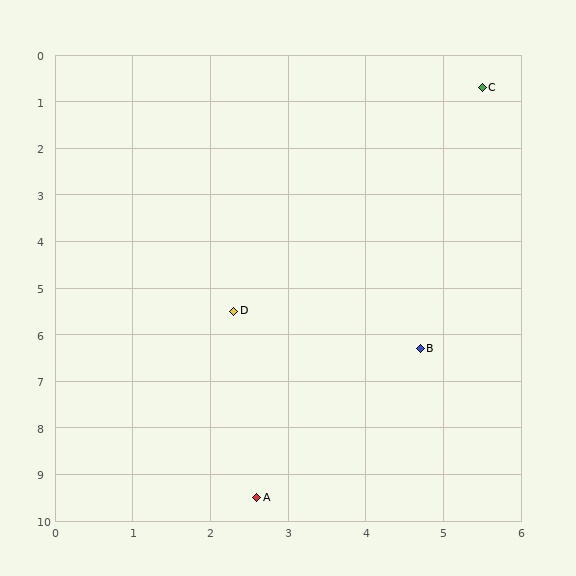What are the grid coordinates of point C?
Point C is at approximately (5.5, 0.7).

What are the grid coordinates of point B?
Point B is at approximately (4.7, 6.3).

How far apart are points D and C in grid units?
Points D and C are about 5.8 grid units apart.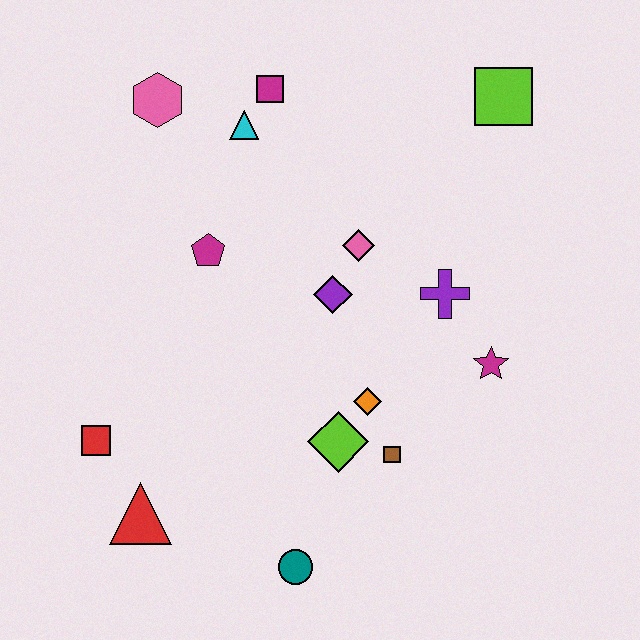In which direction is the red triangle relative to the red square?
The red triangle is below the red square.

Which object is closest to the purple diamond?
The pink diamond is closest to the purple diamond.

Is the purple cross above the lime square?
No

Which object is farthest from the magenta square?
The teal circle is farthest from the magenta square.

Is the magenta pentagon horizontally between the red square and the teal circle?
Yes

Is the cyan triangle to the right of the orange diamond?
No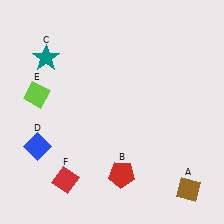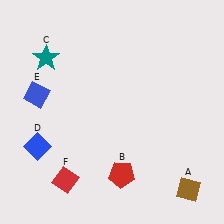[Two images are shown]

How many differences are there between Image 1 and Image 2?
There is 1 difference between the two images.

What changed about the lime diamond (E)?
In Image 1, E is lime. In Image 2, it changed to blue.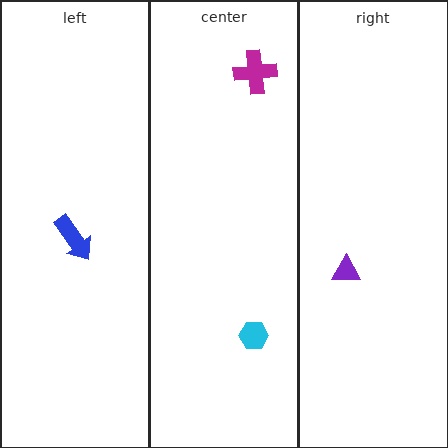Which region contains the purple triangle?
The right region.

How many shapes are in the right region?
1.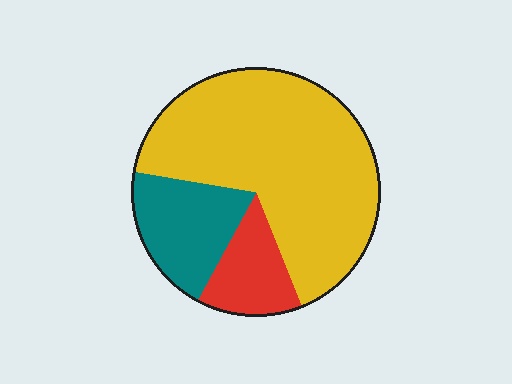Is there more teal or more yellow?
Yellow.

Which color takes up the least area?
Red, at roughly 15%.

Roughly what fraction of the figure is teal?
Teal covers roughly 20% of the figure.